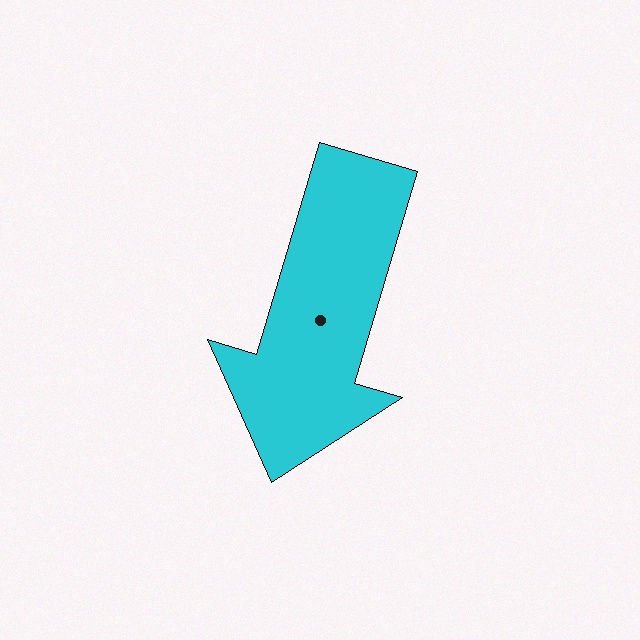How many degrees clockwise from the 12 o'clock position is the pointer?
Approximately 197 degrees.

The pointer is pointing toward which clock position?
Roughly 7 o'clock.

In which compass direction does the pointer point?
South.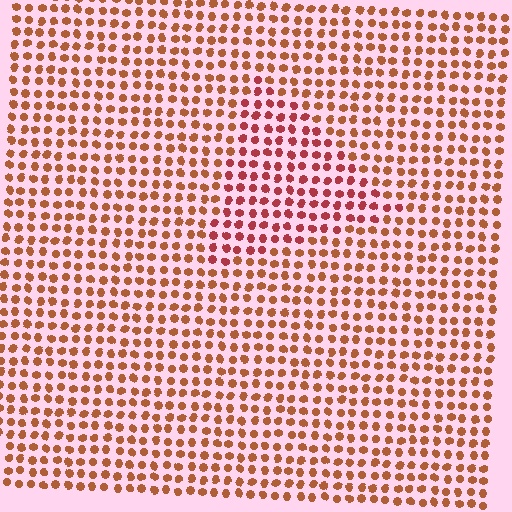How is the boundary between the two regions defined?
The boundary is defined purely by a slight shift in hue (about 27 degrees). Spacing, size, and orientation are identical on both sides.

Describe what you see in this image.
The image is filled with small brown elements in a uniform arrangement. A triangle-shaped region is visible where the elements are tinted to a slightly different hue, forming a subtle color boundary.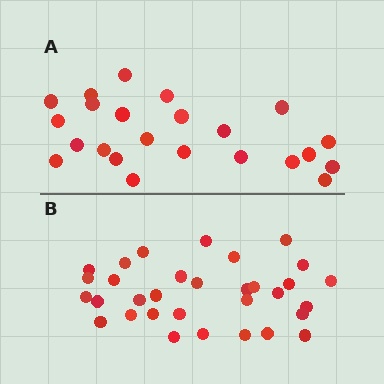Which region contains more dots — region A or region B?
Region B (the bottom region) has more dots.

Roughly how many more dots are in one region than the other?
Region B has roughly 8 or so more dots than region A.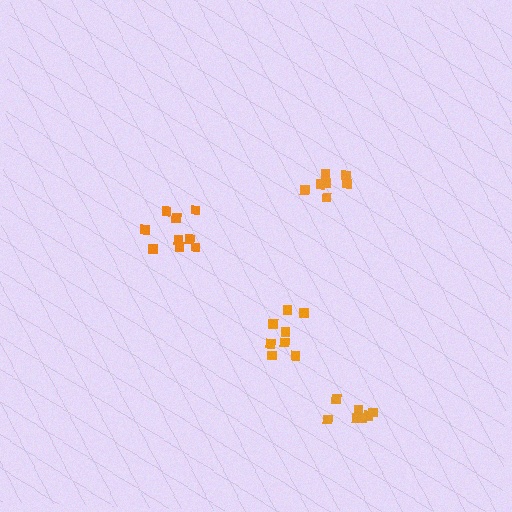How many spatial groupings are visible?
There are 4 spatial groupings.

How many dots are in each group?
Group 1: 9 dots, Group 2: 7 dots, Group 3: 7 dots, Group 4: 8 dots (31 total).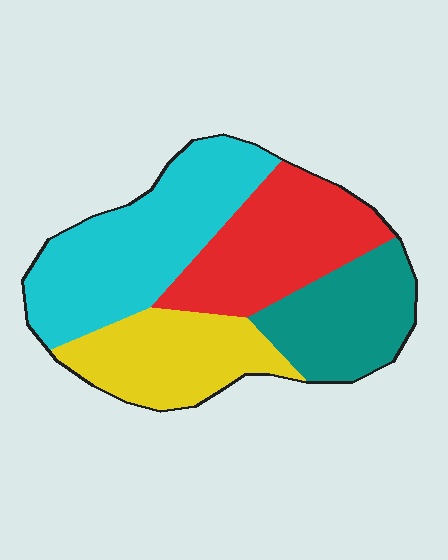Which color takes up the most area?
Cyan, at roughly 35%.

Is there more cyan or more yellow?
Cyan.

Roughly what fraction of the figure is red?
Red takes up about one quarter (1/4) of the figure.